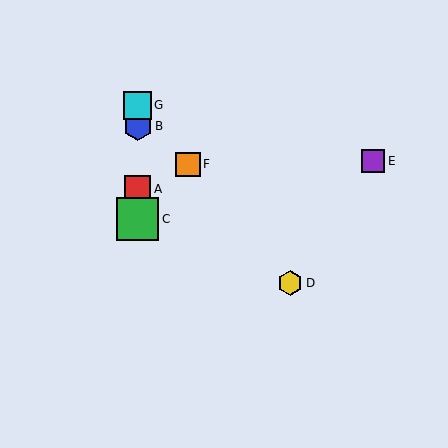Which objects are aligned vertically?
Objects A, B, C, G are aligned vertically.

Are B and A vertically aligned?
Yes, both are at x≈138.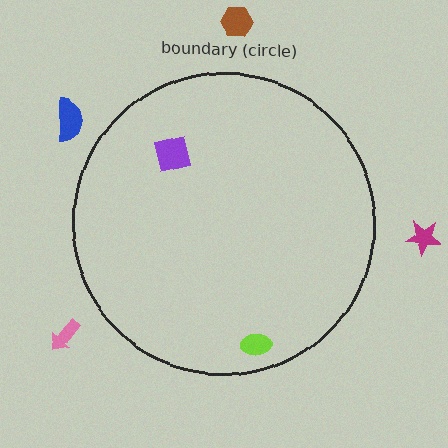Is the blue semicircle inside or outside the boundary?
Outside.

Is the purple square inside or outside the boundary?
Inside.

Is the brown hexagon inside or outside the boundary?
Outside.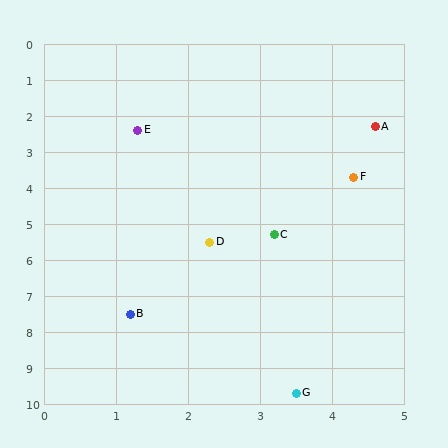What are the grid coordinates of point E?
Point E is at approximately (1.3, 2.4).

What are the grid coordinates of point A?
Point A is at approximately (4.6, 2.3).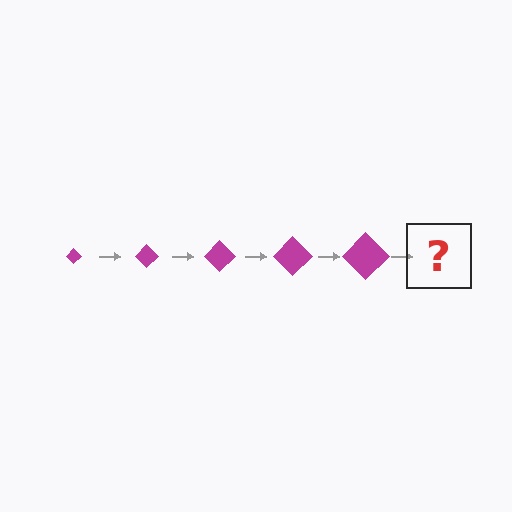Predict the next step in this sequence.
The next step is a magenta diamond, larger than the previous one.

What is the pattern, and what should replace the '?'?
The pattern is that the diamond gets progressively larger each step. The '?' should be a magenta diamond, larger than the previous one.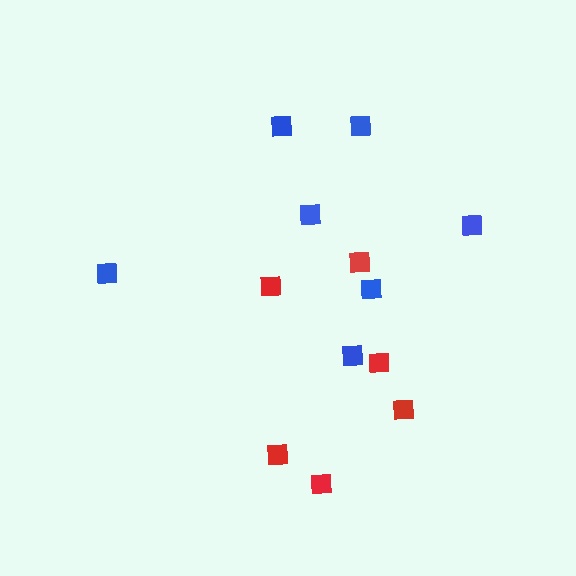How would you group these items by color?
There are 2 groups: one group of blue squares (7) and one group of red squares (6).